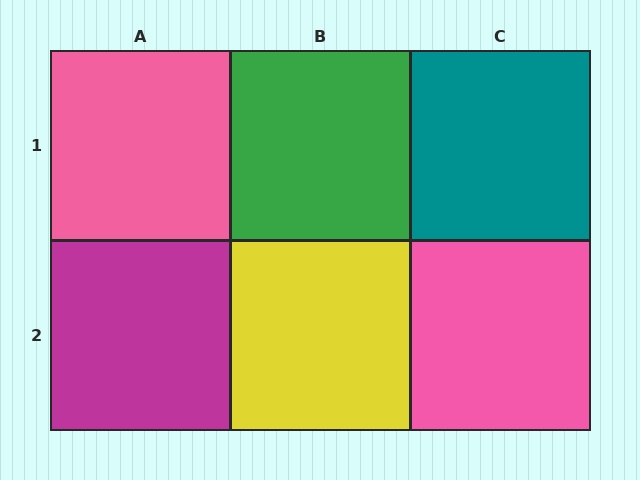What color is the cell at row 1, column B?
Green.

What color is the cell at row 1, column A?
Pink.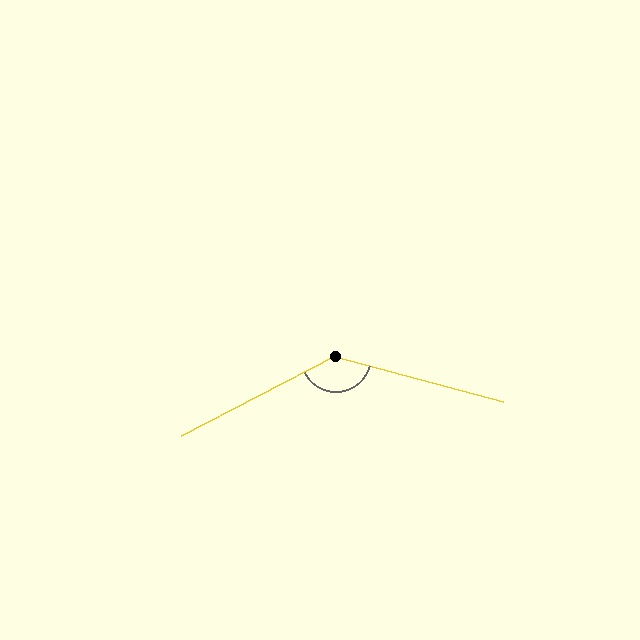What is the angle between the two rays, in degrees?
Approximately 138 degrees.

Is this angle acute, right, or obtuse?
It is obtuse.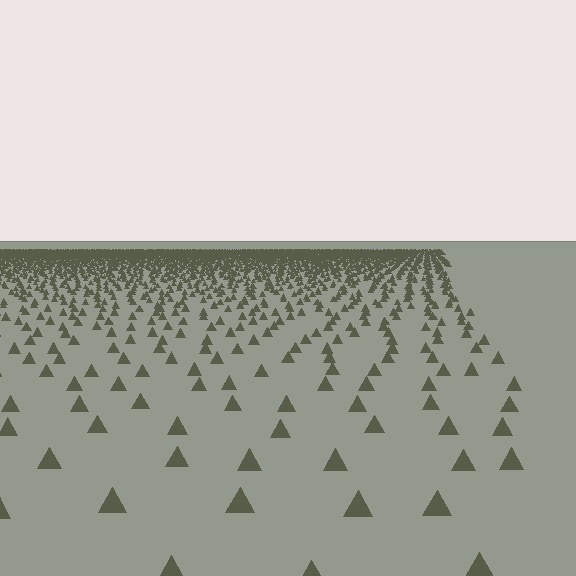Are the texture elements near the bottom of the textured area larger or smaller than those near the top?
Larger. Near the bottom, elements are closer to the viewer and appear at a bigger on-screen size.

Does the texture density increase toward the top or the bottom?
Density increases toward the top.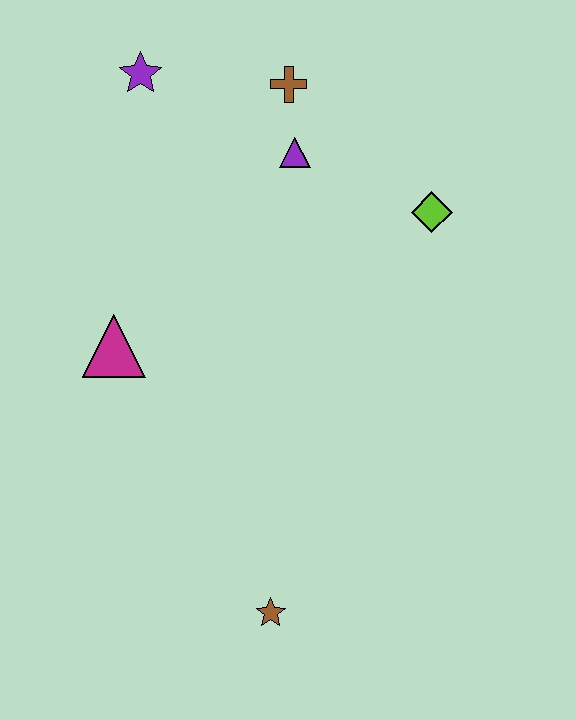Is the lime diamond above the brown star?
Yes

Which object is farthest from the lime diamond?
The brown star is farthest from the lime diamond.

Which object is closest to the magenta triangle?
The purple triangle is closest to the magenta triangle.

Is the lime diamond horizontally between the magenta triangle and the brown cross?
No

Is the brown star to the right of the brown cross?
No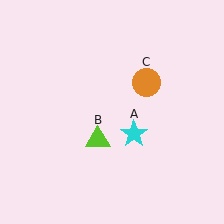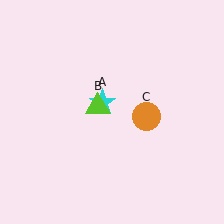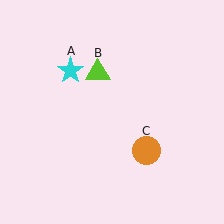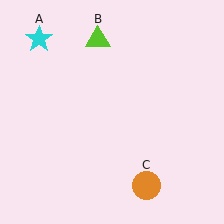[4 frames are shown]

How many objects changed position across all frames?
3 objects changed position: cyan star (object A), lime triangle (object B), orange circle (object C).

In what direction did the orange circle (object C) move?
The orange circle (object C) moved down.